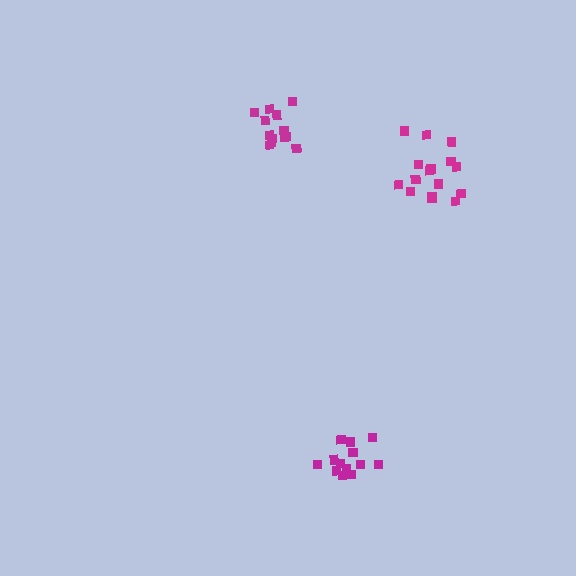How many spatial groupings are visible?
There are 3 spatial groupings.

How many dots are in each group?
Group 1: 13 dots, Group 2: 13 dots, Group 3: 16 dots (42 total).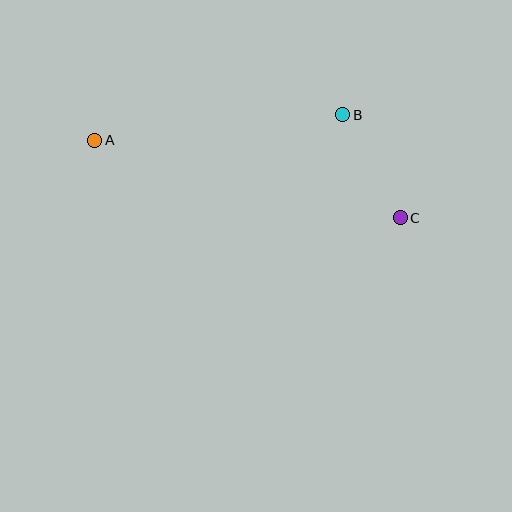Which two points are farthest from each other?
Points A and C are farthest from each other.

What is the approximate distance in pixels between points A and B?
The distance between A and B is approximately 249 pixels.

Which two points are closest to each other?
Points B and C are closest to each other.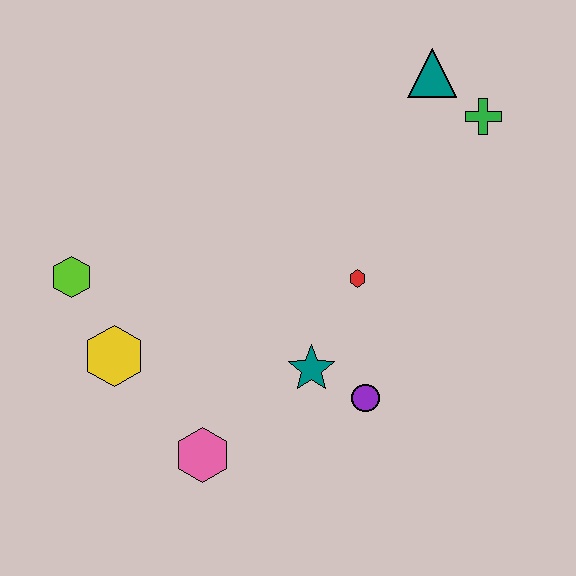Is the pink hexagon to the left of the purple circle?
Yes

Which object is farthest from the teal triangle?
The pink hexagon is farthest from the teal triangle.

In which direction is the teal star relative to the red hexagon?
The teal star is below the red hexagon.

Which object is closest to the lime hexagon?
The yellow hexagon is closest to the lime hexagon.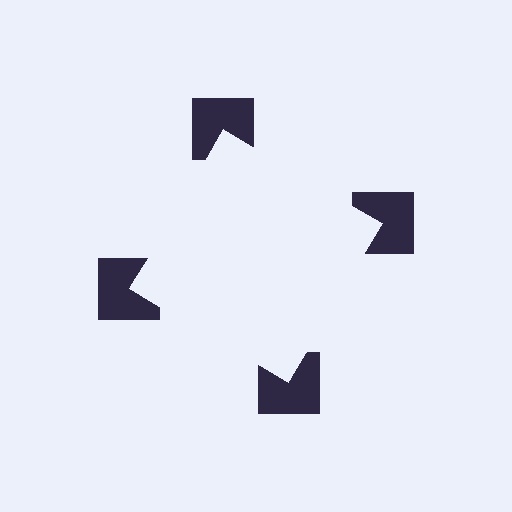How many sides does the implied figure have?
4 sides.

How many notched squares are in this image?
There are 4 — one at each vertex of the illusory square.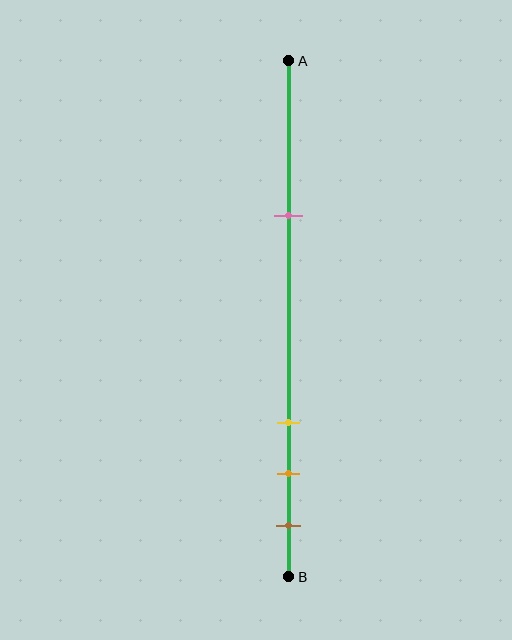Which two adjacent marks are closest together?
The orange and brown marks are the closest adjacent pair.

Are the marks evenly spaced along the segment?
No, the marks are not evenly spaced.